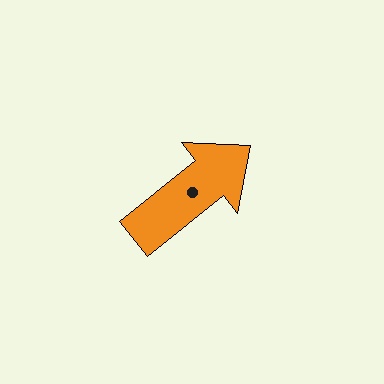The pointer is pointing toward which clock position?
Roughly 2 o'clock.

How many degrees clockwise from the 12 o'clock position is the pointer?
Approximately 51 degrees.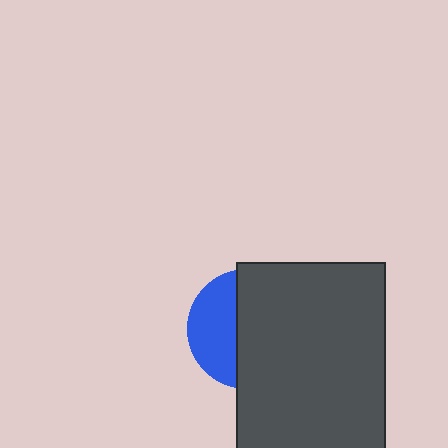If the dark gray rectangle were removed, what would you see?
You would see the complete blue circle.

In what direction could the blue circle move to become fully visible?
The blue circle could move left. That would shift it out from behind the dark gray rectangle entirely.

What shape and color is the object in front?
The object in front is a dark gray rectangle.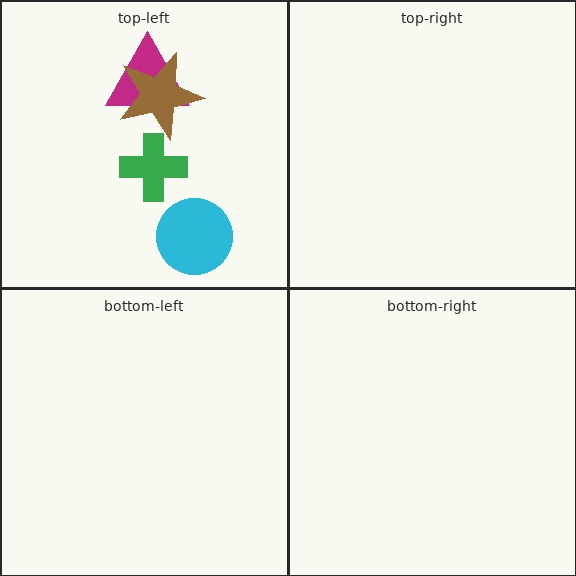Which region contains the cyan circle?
The top-left region.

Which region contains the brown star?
The top-left region.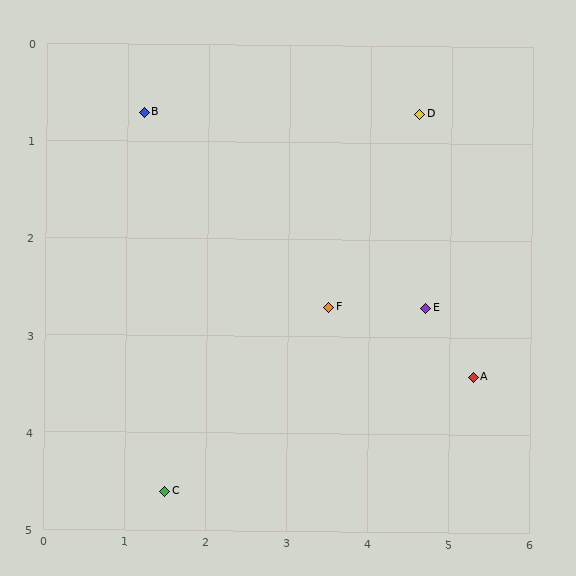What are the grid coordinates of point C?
Point C is at approximately (1.5, 4.6).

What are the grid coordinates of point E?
Point E is at approximately (4.7, 2.7).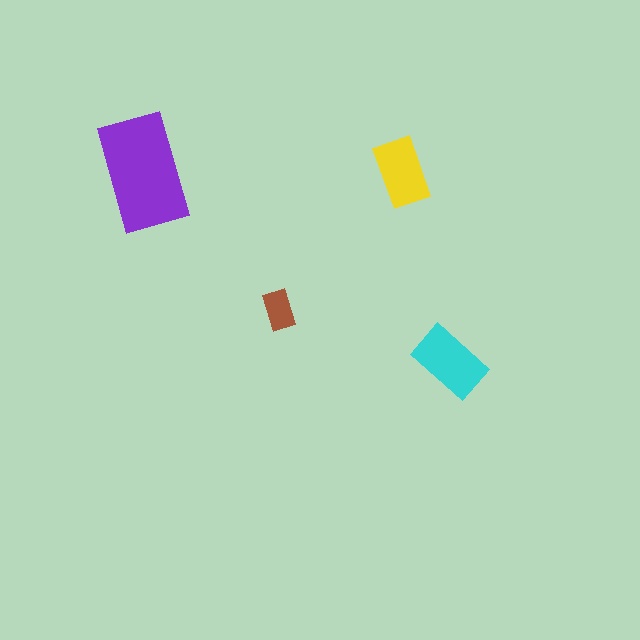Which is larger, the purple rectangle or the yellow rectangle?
The purple one.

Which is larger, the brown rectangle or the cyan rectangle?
The cyan one.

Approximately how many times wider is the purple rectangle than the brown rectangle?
About 3 times wider.